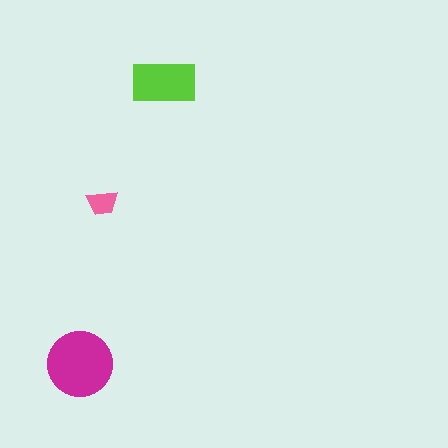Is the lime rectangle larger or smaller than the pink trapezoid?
Larger.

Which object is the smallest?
The pink trapezoid.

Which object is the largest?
The magenta circle.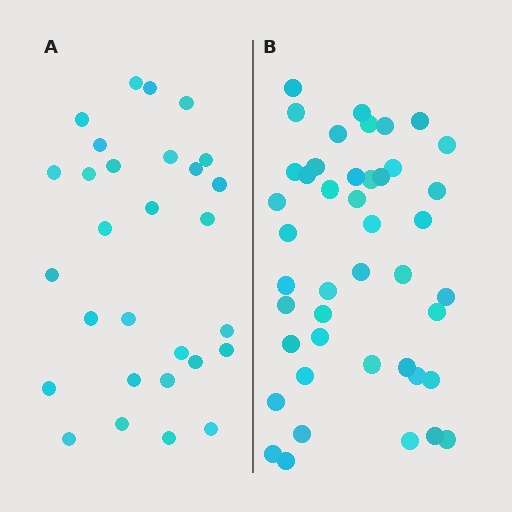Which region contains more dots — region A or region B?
Region B (the right region) has more dots.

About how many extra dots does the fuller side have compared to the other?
Region B has approximately 15 more dots than region A.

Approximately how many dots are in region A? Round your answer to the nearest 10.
About 30 dots. (The exact count is 29, which rounds to 30.)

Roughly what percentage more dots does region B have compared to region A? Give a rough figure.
About 50% more.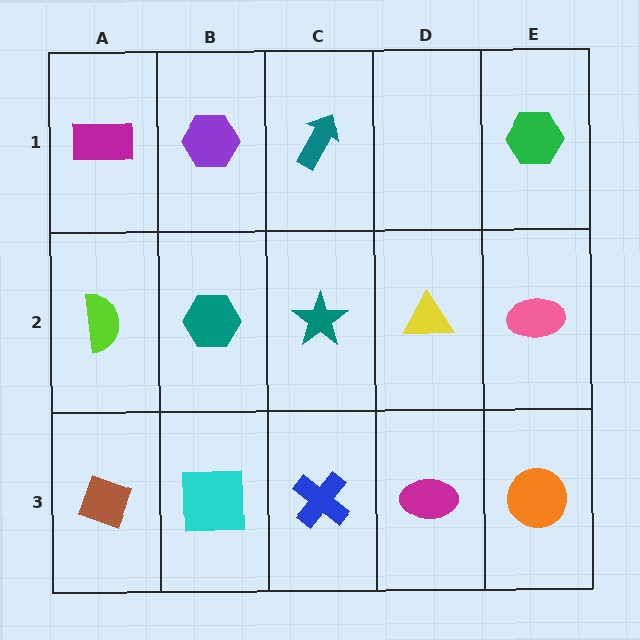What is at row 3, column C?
A blue cross.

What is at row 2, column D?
A yellow triangle.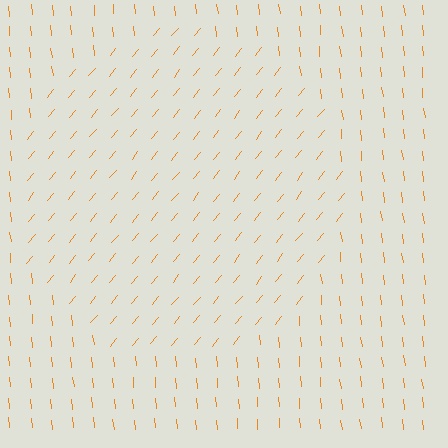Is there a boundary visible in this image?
Yes, there is a texture boundary formed by a change in line orientation.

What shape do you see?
I see a circle.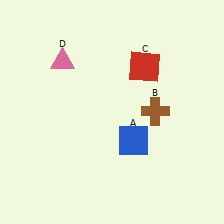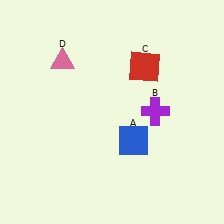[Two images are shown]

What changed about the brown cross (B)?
In Image 1, B is brown. In Image 2, it changed to purple.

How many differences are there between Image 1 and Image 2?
There is 1 difference between the two images.